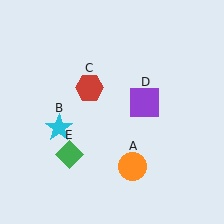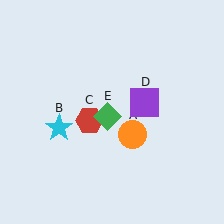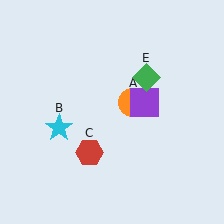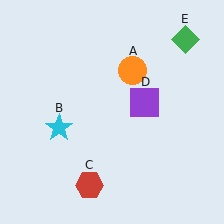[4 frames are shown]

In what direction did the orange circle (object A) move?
The orange circle (object A) moved up.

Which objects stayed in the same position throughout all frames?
Cyan star (object B) and purple square (object D) remained stationary.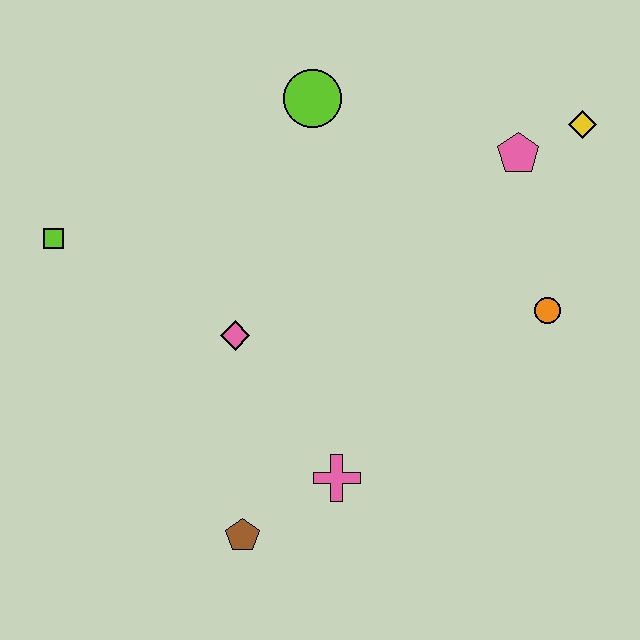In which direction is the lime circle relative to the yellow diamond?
The lime circle is to the left of the yellow diamond.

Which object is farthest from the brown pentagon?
The yellow diamond is farthest from the brown pentagon.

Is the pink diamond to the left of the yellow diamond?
Yes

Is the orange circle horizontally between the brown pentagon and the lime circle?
No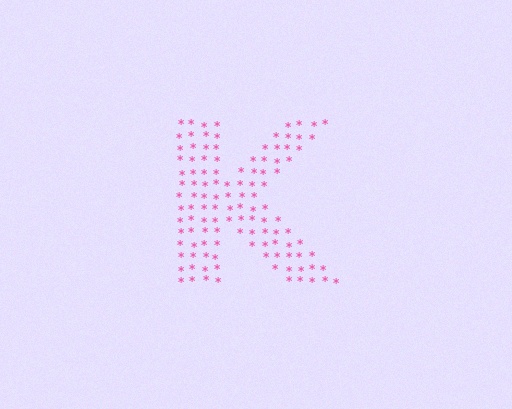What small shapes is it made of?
It is made of small asterisks.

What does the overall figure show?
The overall figure shows the letter K.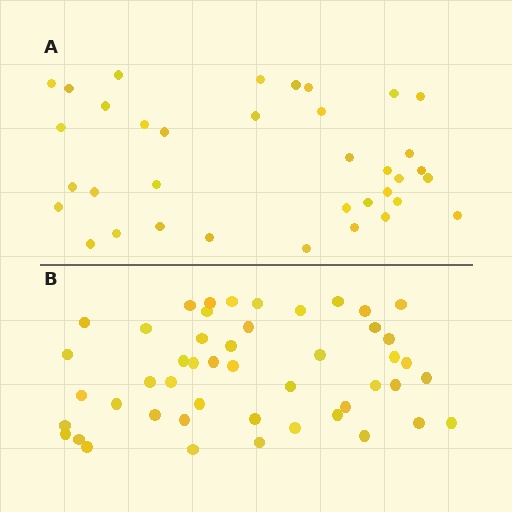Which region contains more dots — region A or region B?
Region B (the bottom region) has more dots.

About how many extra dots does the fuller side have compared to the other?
Region B has roughly 12 or so more dots than region A.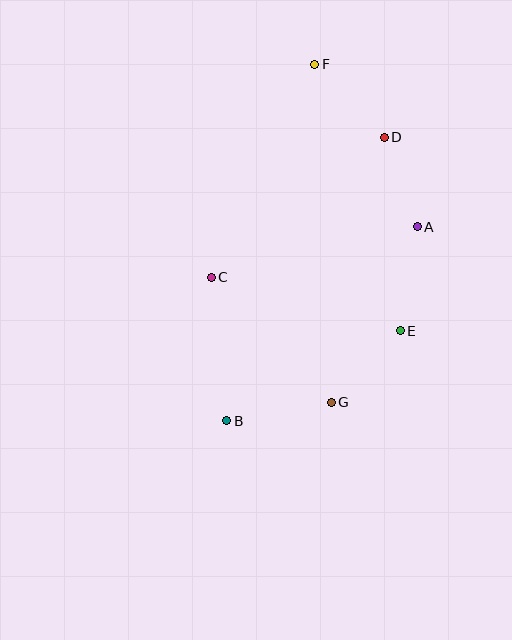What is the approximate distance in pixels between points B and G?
The distance between B and G is approximately 106 pixels.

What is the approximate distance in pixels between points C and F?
The distance between C and F is approximately 237 pixels.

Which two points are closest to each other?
Points A and D are closest to each other.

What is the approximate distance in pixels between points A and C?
The distance between A and C is approximately 212 pixels.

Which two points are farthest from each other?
Points B and F are farthest from each other.